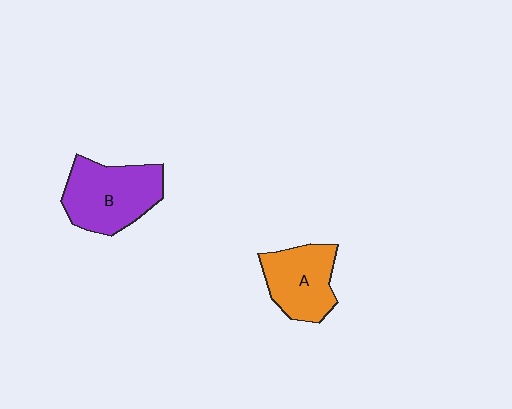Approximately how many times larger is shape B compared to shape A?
Approximately 1.2 times.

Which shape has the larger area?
Shape B (purple).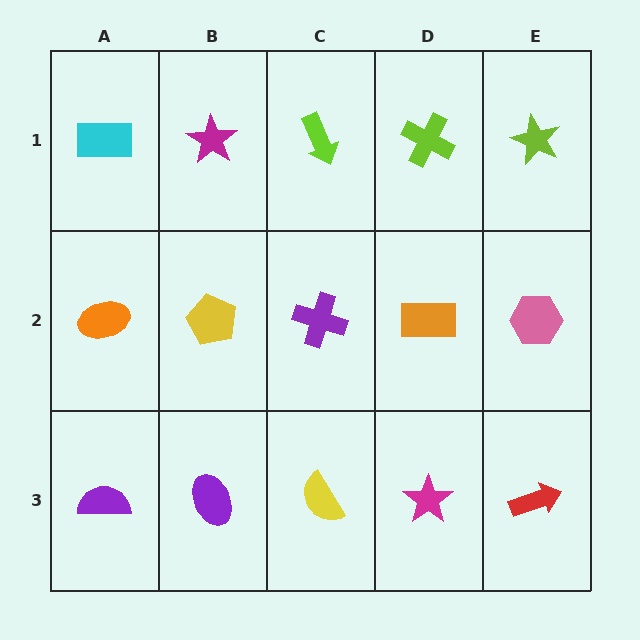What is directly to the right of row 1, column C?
A lime cross.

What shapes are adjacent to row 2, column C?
A lime arrow (row 1, column C), a yellow semicircle (row 3, column C), a yellow pentagon (row 2, column B), an orange rectangle (row 2, column D).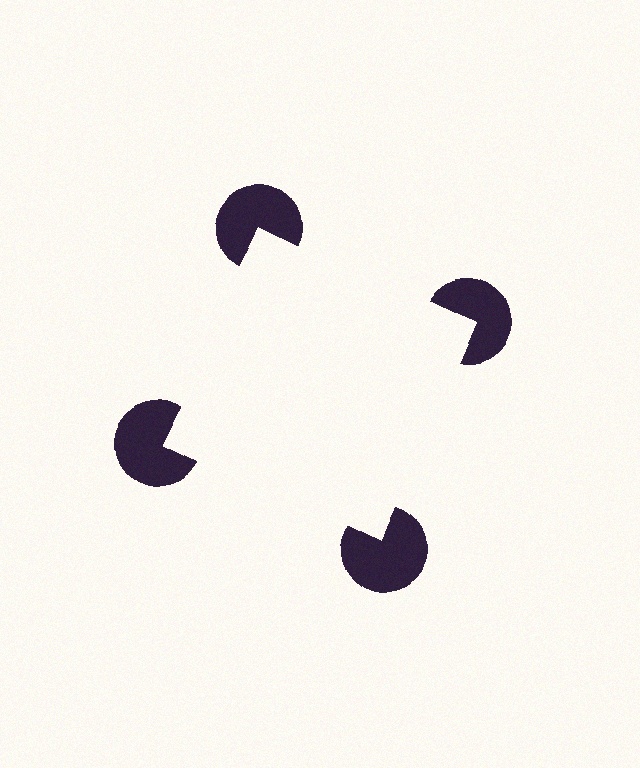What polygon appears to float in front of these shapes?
An illusory square — its edges are inferred from the aligned wedge cuts in the pac-man discs, not physically drawn.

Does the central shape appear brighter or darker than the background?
It typically appears slightly brighter than the background, even though no actual brightness change is drawn.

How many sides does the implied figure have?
4 sides.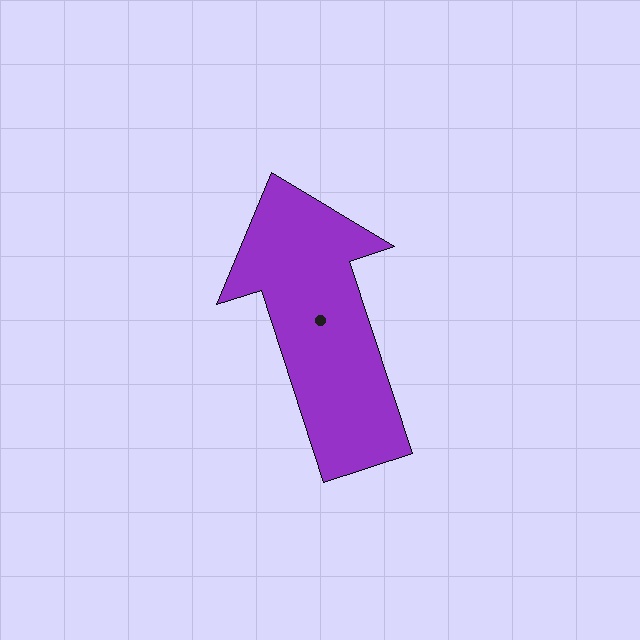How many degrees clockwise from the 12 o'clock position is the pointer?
Approximately 342 degrees.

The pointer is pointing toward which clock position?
Roughly 11 o'clock.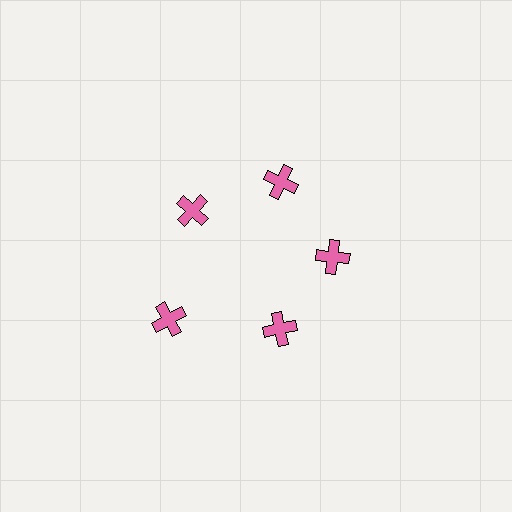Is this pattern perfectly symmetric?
No. The 5 pink crosses are arranged in a ring, but one element near the 8 o'clock position is pushed outward from the center, breaking the 5-fold rotational symmetry.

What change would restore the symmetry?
The symmetry would be restored by moving it inward, back onto the ring so that all 5 crosses sit at equal angles and equal distance from the center.